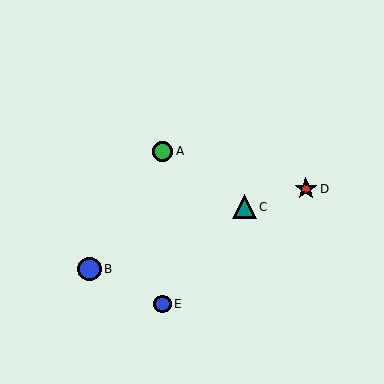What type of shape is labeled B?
Shape B is a blue circle.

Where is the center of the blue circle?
The center of the blue circle is at (162, 304).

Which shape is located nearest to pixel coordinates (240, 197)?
The teal triangle (labeled C) at (244, 207) is nearest to that location.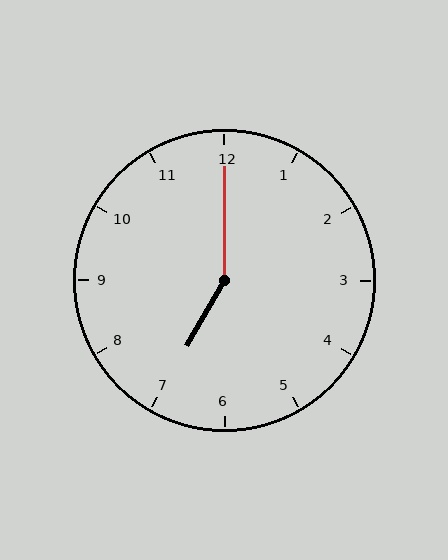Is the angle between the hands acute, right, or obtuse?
It is obtuse.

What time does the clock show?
7:00.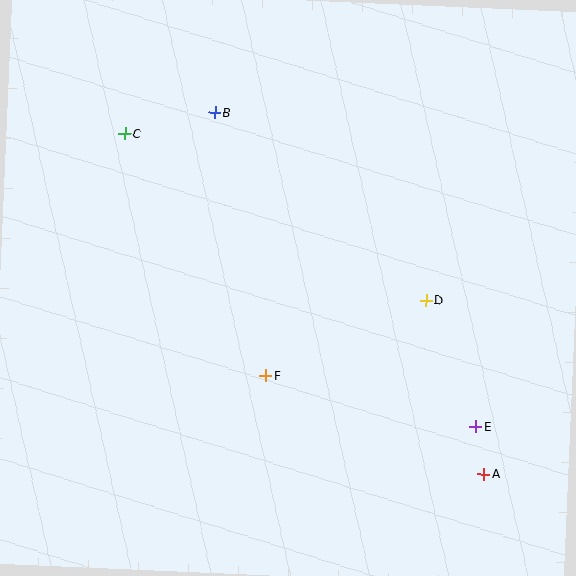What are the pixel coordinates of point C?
Point C is at (125, 133).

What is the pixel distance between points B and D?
The distance between B and D is 283 pixels.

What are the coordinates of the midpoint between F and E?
The midpoint between F and E is at (371, 401).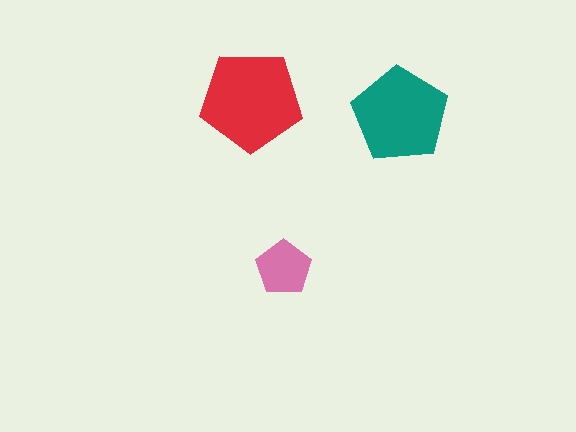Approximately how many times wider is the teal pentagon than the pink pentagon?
About 1.5 times wider.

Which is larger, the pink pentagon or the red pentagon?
The red one.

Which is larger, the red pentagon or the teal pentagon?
The red one.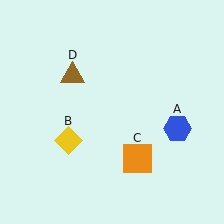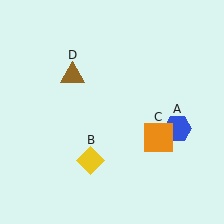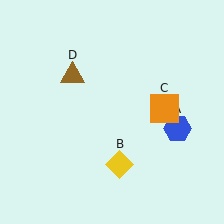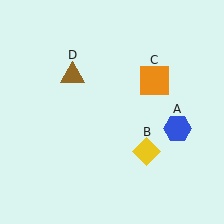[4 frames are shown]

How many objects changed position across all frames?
2 objects changed position: yellow diamond (object B), orange square (object C).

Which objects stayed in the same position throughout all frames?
Blue hexagon (object A) and brown triangle (object D) remained stationary.